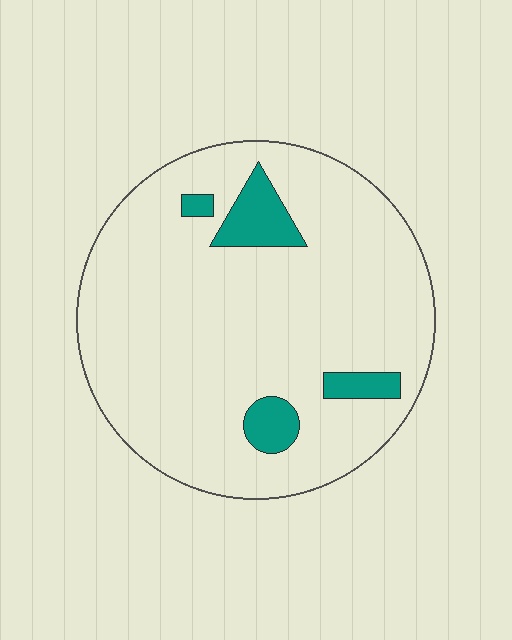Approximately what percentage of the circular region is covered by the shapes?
Approximately 10%.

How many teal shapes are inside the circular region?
4.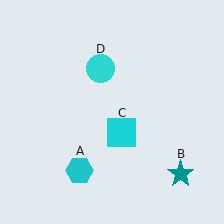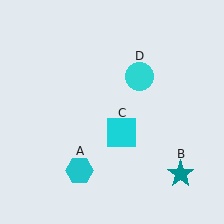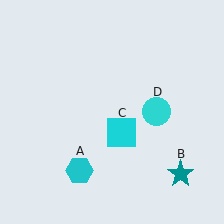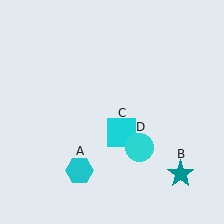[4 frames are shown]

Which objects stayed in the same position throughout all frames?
Cyan hexagon (object A) and teal star (object B) and cyan square (object C) remained stationary.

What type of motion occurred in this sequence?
The cyan circle (object D) rotated clockwise around the center of the scene.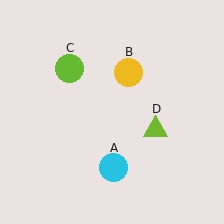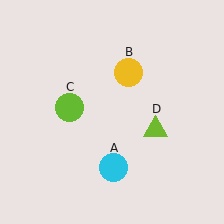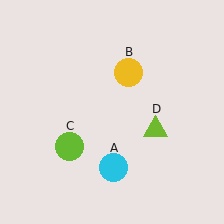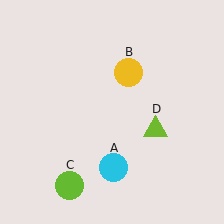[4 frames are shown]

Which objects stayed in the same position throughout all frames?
Cyan circle (object A) and yellow circle (object B) and lime triangle (object D) remained stationary.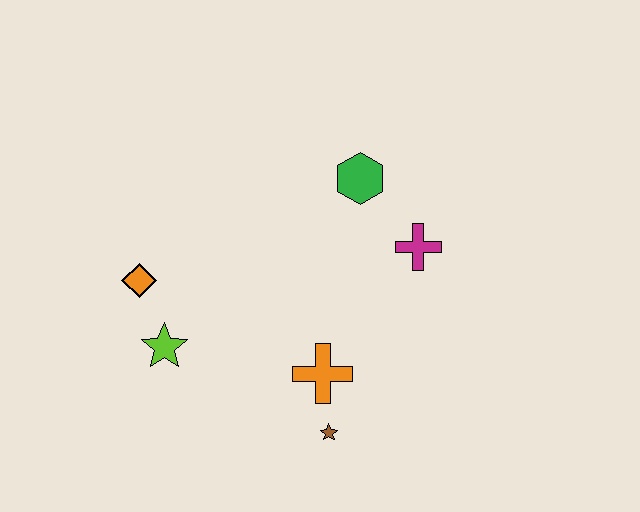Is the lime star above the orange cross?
Yes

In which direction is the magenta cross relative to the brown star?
The magenta cross is above the brown star.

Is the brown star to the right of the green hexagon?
No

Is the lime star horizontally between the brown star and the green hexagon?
No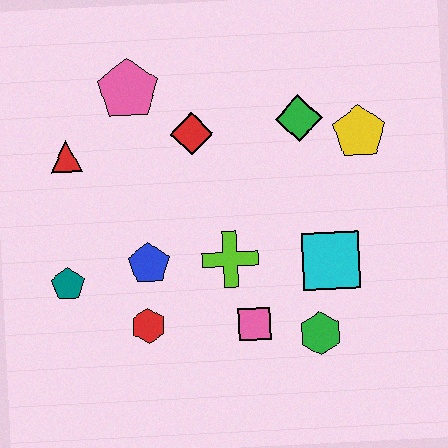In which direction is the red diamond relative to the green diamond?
The red diamond is to the left of the green diamond.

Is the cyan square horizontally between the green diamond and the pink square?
No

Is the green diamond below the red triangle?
No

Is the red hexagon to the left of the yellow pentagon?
Yes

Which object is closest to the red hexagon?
The blue pentagon is closest to the red hexagon.